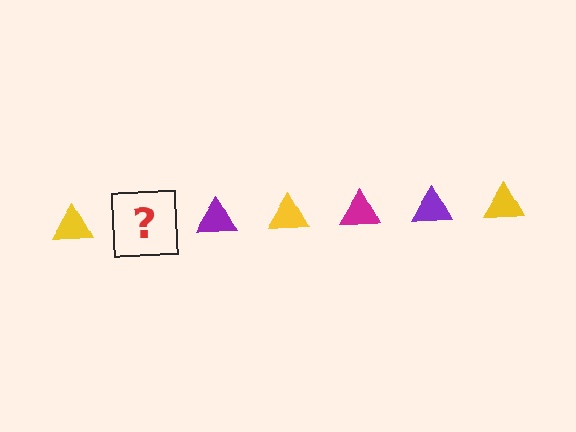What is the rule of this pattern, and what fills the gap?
The rule is that the pattern cycles through yellow, magenta, purple triangles. The gap should be filled with a magenta triangle.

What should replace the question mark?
The question mark should be replaced with a magenta triangle.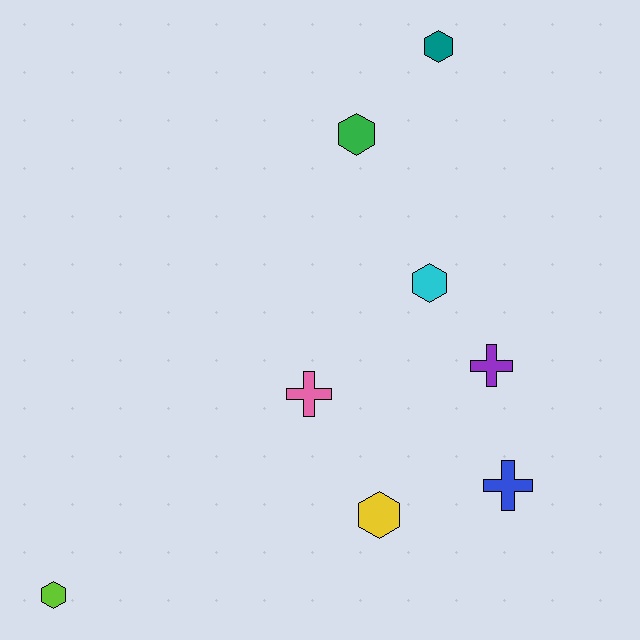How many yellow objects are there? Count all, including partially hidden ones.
There is 1 yellow object.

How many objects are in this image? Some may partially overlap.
There are 8 objects.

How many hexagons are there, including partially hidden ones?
There are 5 hexagons.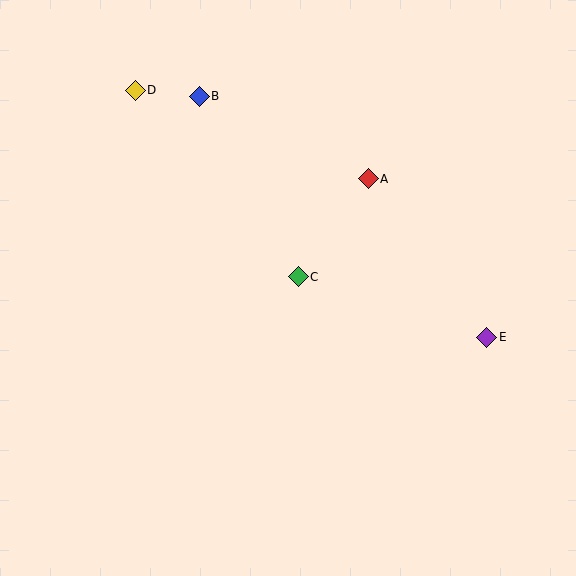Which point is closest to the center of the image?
Point C at (298, 277) is closest to the center.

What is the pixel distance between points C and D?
The distance between C and D is 248 pixels.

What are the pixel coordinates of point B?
Point B is at (199, 96).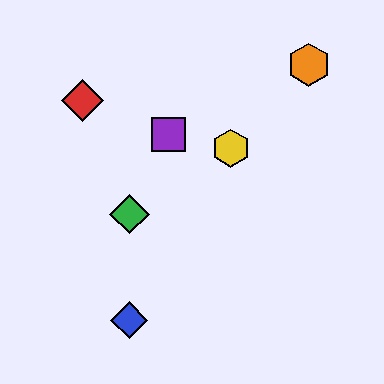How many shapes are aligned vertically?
2 shapes (the blue diamond, the green diamond) are aligned vertically.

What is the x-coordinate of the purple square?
The purple square is at x≈169.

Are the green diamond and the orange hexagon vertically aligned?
No, the green diamond is at x≈129 and the orange hexagon is at x≈309.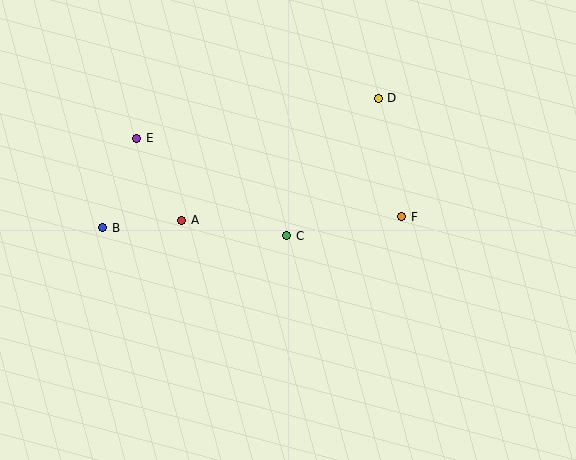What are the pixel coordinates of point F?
Point F is at (402, 217).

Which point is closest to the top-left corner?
Point E is closest to the top-left corner.